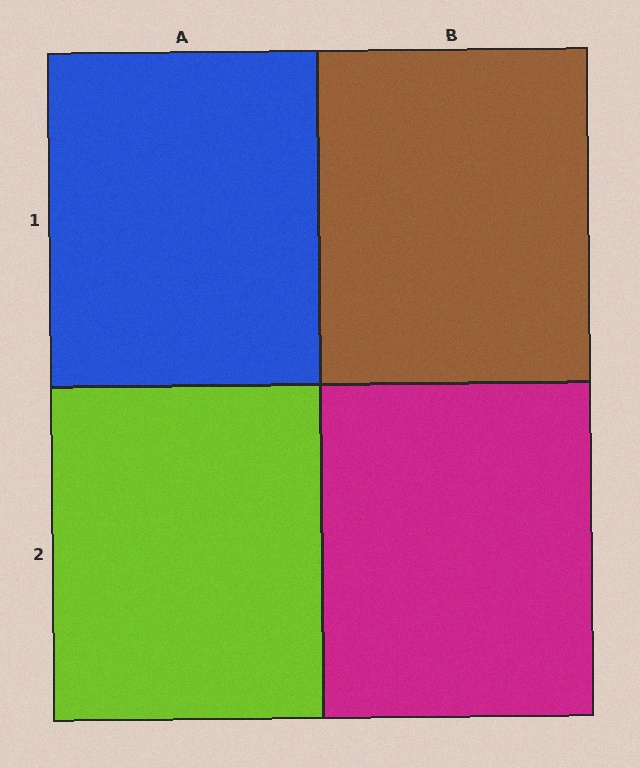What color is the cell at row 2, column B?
Magenta.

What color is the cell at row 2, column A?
Lime.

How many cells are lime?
1 cell is lime.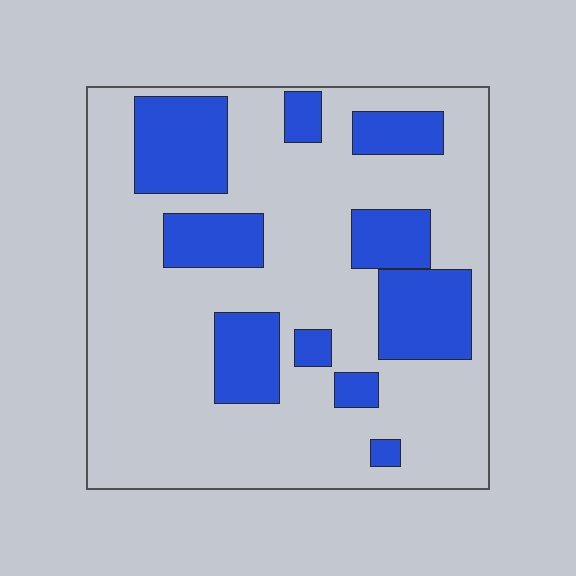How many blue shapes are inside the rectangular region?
10.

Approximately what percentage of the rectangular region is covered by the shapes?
Approximately 25%.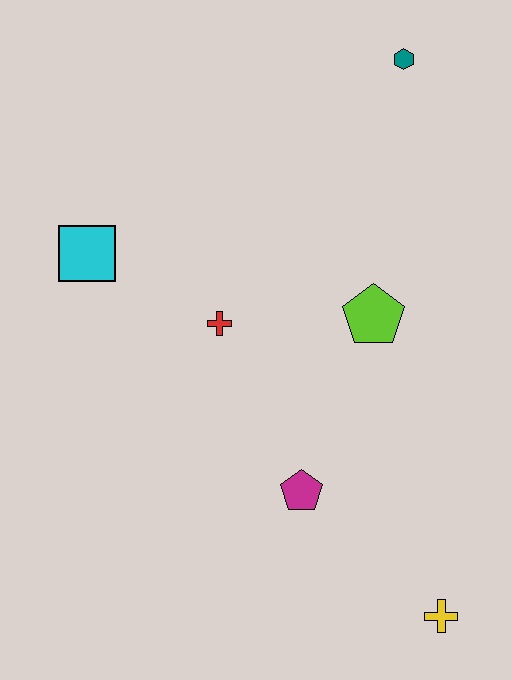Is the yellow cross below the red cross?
Yes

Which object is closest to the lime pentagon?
The red cross is closest to the lime pentagon.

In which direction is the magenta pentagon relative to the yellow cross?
The magenta pentagon is to the left of the yellow cross.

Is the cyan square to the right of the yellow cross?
No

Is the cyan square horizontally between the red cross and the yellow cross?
No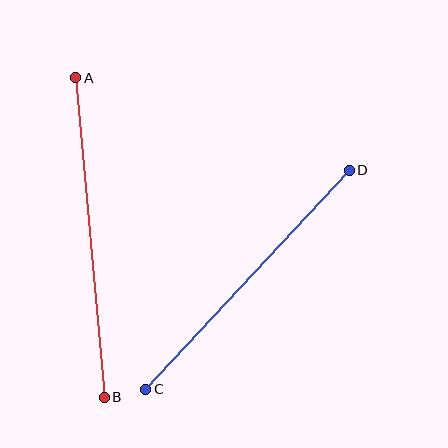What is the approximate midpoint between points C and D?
The midpoint is at approximately (247, 280) pixels.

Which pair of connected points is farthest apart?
Points A and B are farthest apart.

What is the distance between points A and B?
The distance is approximately 321 pixels.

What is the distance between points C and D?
The distance is approximately 299 pixels.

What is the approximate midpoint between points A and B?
The midpoint is at approximately (90, 237) pixels.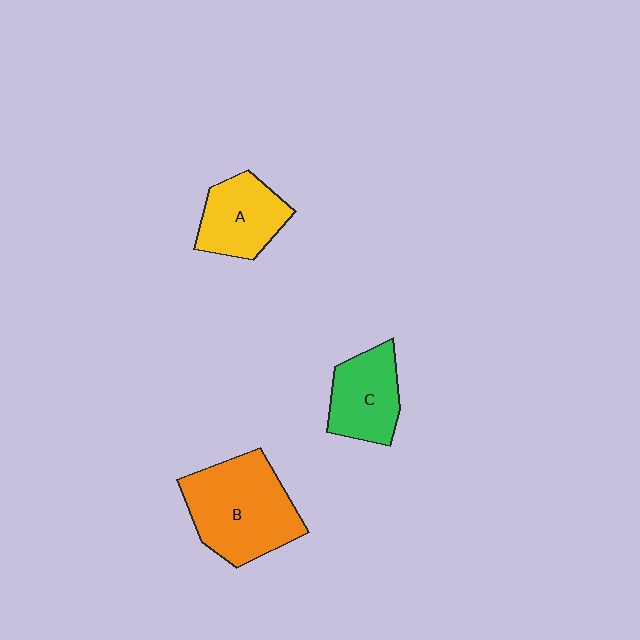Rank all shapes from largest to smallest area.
From largest to smallest: B (orange), C (green), A (yellow).